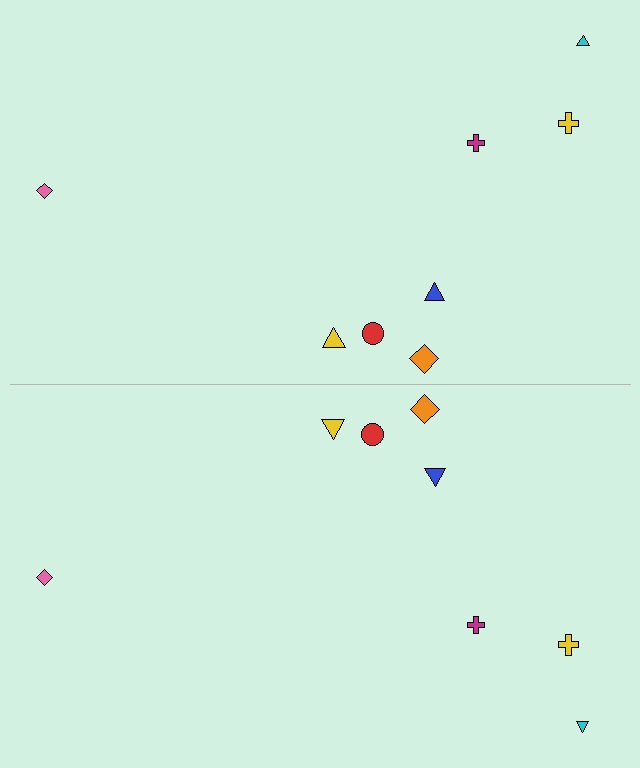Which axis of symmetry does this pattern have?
The pattern has a horizontal axis of symmetry running through the center of the image.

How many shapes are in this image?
There are 16 shapes in this image.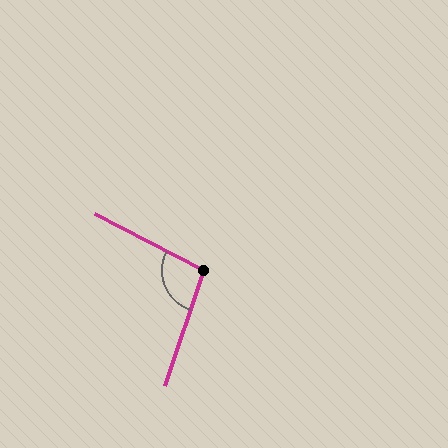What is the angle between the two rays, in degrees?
Approximately 99 degrees.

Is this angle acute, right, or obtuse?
It is obtuse.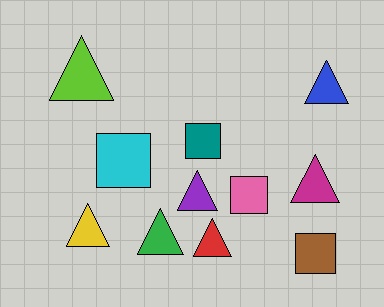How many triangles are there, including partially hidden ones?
There are 7 triangles.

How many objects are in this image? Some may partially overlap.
There are 11 objects.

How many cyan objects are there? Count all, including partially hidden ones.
There is 1 cyan object.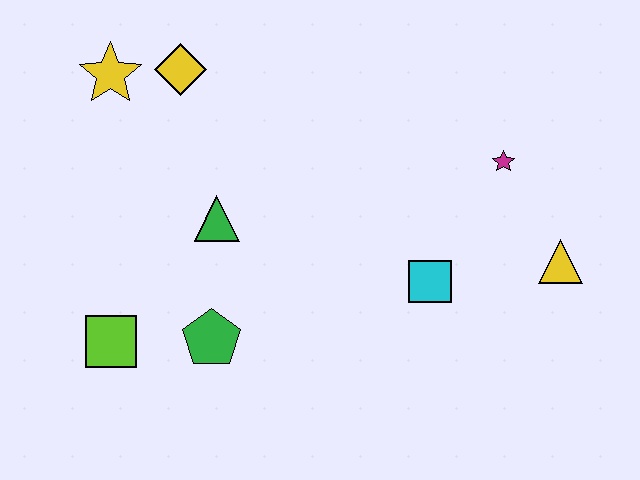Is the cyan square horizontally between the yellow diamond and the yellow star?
No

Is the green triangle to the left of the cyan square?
Yes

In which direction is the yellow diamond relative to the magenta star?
The yellow diamond is to the left of the magenta star.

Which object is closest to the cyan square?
The yellow triangle is closest to the cyan square.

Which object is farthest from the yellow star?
The yellow triangle is farthest from the yellow star.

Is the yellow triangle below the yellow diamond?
Yes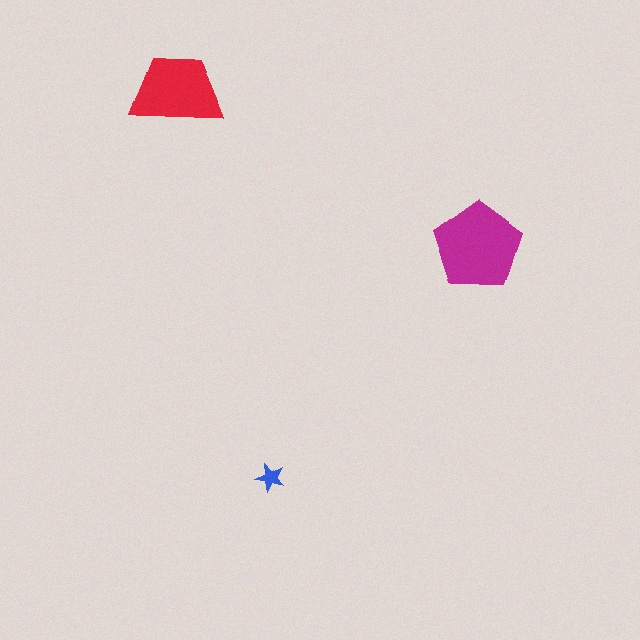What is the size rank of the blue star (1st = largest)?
3rd.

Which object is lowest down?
The blue star is bottommost.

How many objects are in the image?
There are 3 objects in the image.